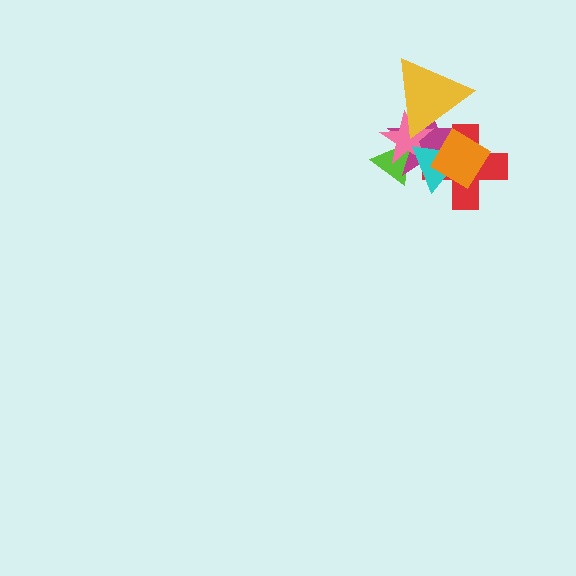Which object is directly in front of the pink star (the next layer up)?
The cyan triangle is directly in front of the pink star.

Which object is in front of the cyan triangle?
The orange diamond is in front of the cyan triangle.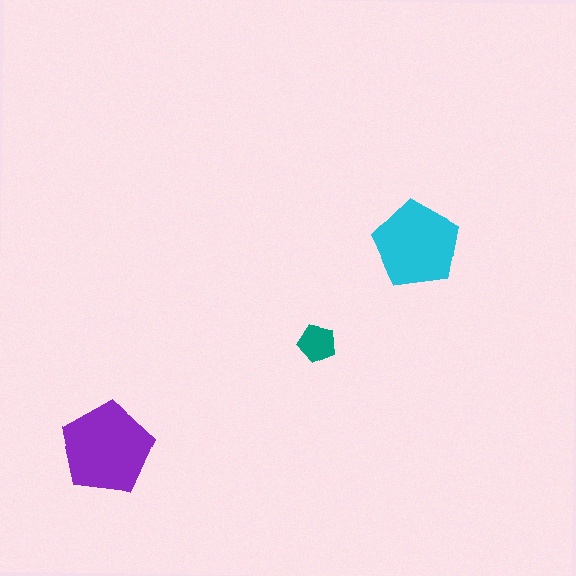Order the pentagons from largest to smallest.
the purple one, the cyan one, the teal one.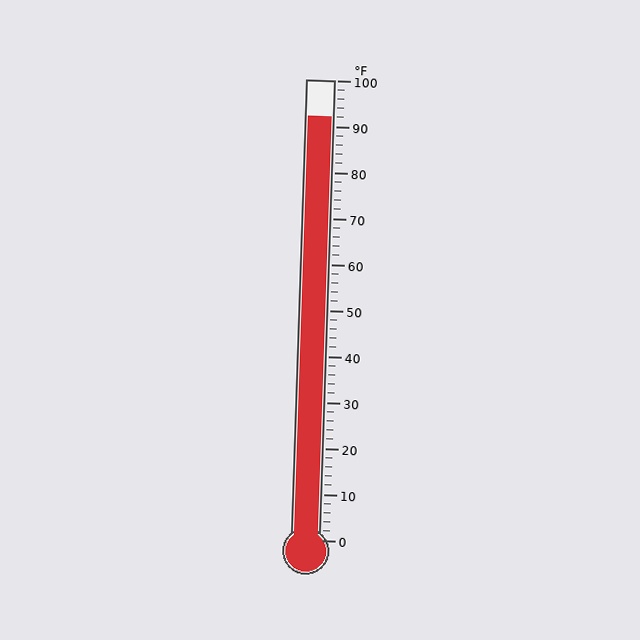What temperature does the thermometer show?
The thermometer shows approximately 92°F.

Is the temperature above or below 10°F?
The temperature is above 10°F.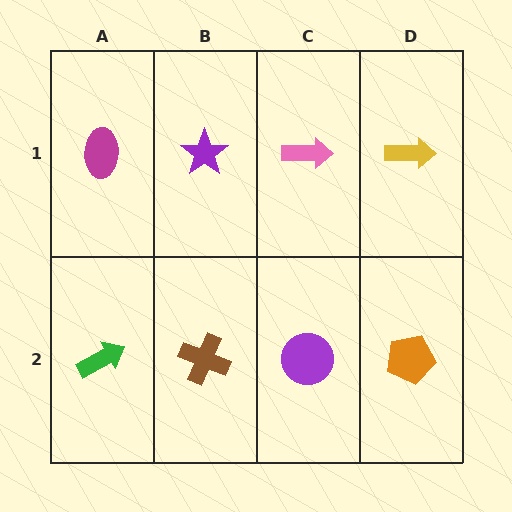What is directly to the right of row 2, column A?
A brown cross.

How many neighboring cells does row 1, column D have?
2.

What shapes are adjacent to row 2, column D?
A yellow arrow (row 1, column D), a purple circle (row 2, column C).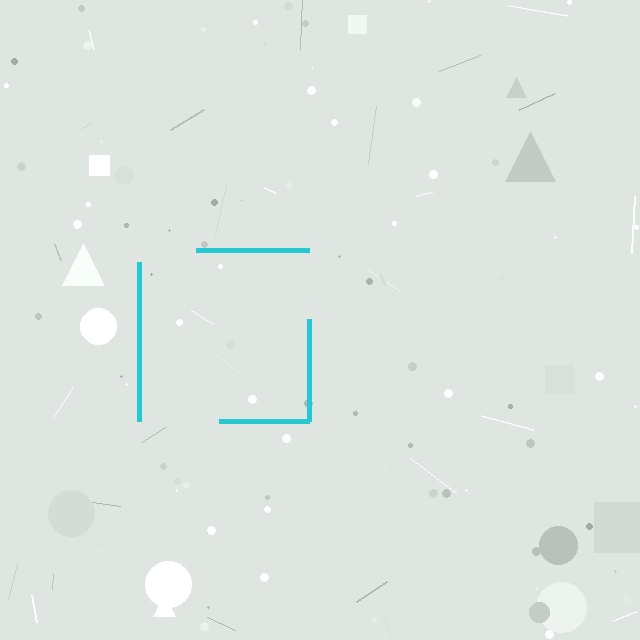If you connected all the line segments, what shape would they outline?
They would outline a square.